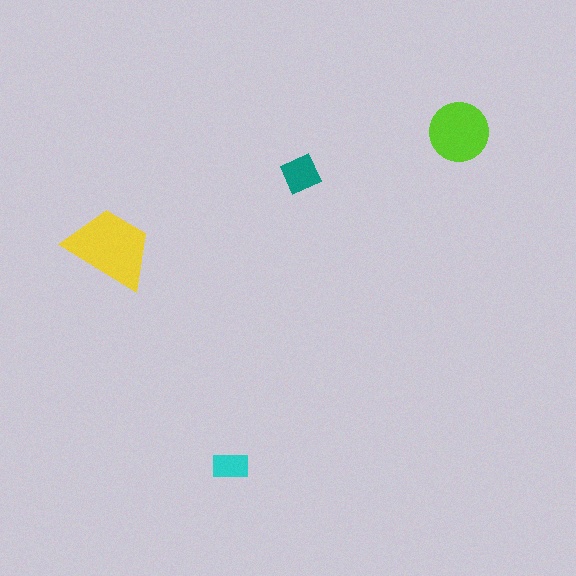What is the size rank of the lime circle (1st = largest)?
2nd.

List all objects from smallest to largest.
The cyan rectangle, the teal square, the lime circle, the yellow trapezoid.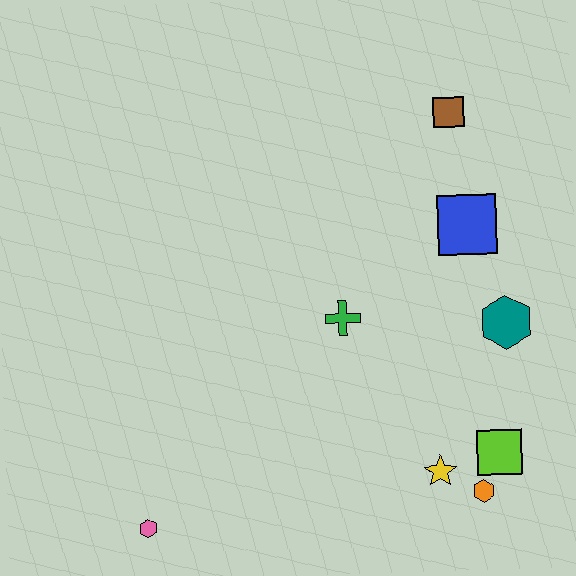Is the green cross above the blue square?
No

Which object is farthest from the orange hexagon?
The brown square is farthest from the orange hexagon.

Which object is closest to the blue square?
The teal hexagon is closest to the blue square.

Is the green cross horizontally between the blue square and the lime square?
No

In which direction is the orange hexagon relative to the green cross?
The orange hexagon is below the green cross.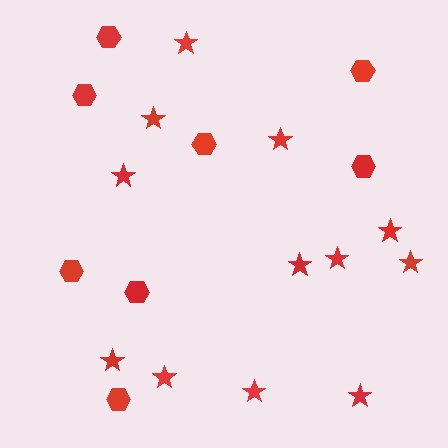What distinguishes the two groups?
There are 2 groups: one group of hexagons (8) and one group of stars (12).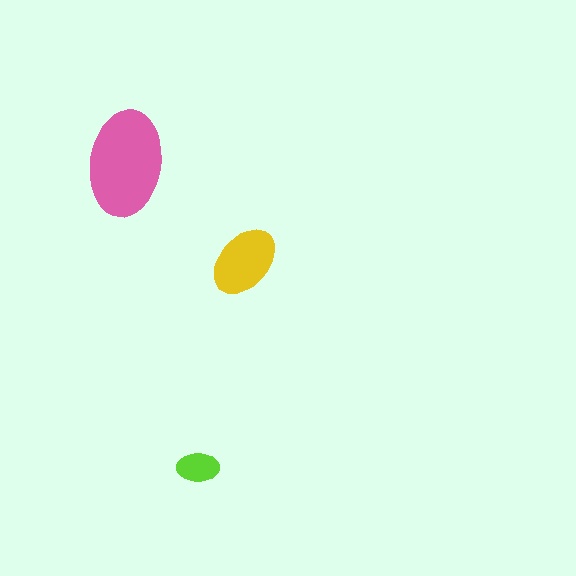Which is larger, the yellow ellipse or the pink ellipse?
The pink one.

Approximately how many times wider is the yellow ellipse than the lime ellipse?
About 1.5 times wider.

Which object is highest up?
The pink ellipse is topmost.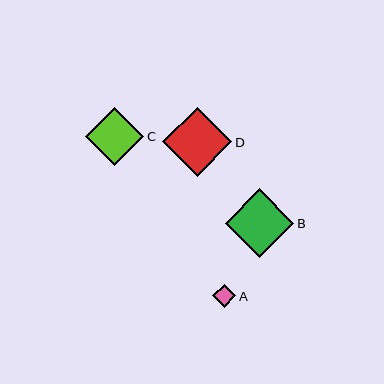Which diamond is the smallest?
Diamond A is the smallest with a size of approximately 23 pixels.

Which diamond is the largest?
Diamond B is the largest with a size of approximately 69 pixels.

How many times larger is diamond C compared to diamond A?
Diamond C is approximately 2.5 times the size of diamond A.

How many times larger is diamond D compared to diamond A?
Diamond D is approximately 2.9 times the size of diamond A.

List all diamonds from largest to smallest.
From largest to smallest: B, D, C, A.